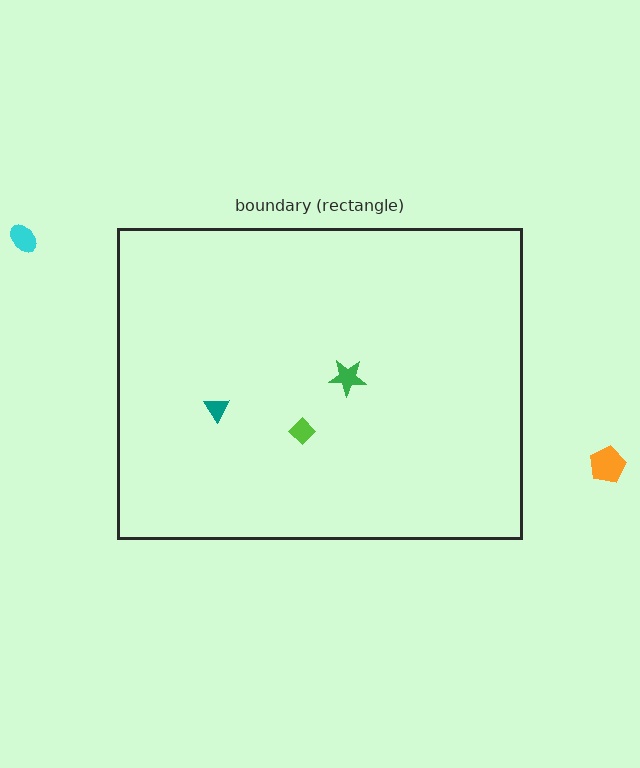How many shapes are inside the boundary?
3 inside, 2 outside.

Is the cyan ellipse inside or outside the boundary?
Outside.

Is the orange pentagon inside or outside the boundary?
Outside.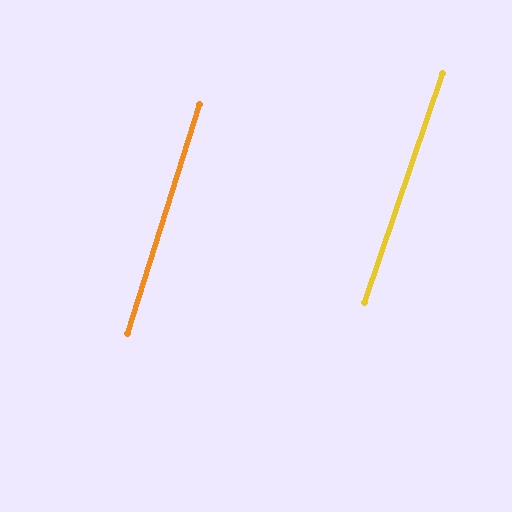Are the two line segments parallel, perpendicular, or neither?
Parallel — their directions differ by only 1.3°.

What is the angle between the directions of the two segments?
Approximately 1 degree.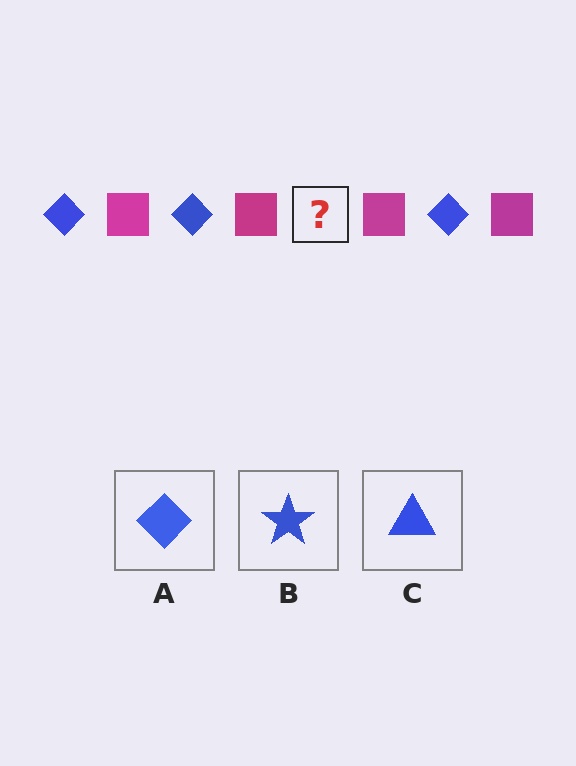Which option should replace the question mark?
Option A.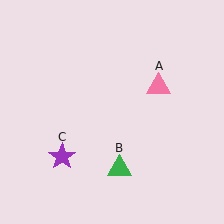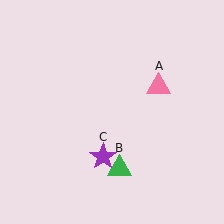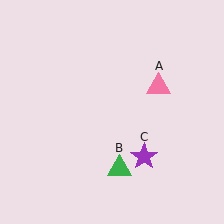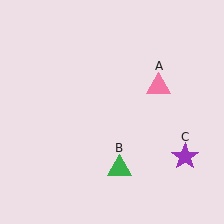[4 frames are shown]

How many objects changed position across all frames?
1 object changed position: purple star (object C).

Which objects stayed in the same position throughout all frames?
Pink triangle (object A) and green triangle (object B) remained stationary.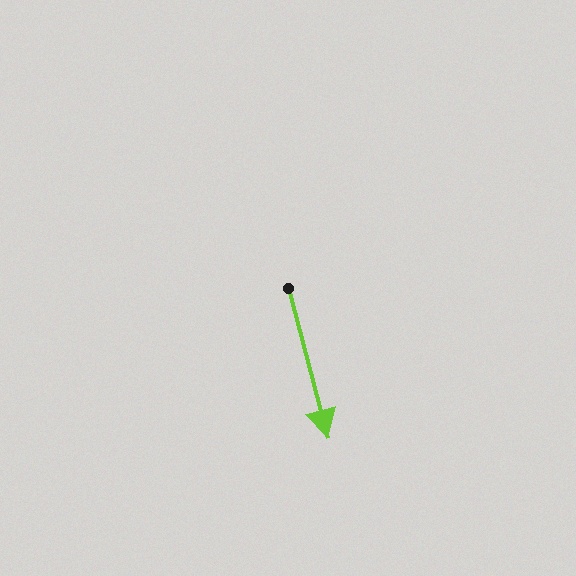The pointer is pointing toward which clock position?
Roughly 6 o'clock.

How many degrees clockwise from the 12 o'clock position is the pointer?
Approximately 165 degrees.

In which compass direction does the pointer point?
South.